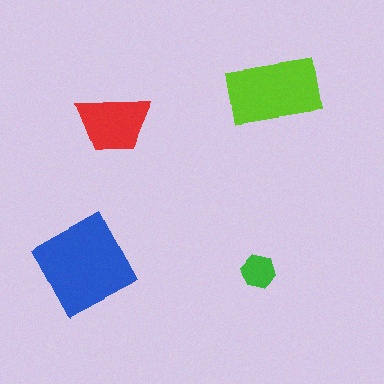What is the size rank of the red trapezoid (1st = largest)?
3rd.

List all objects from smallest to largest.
The green hexagon, the red trapezoid, the lime rectangle, the blue square.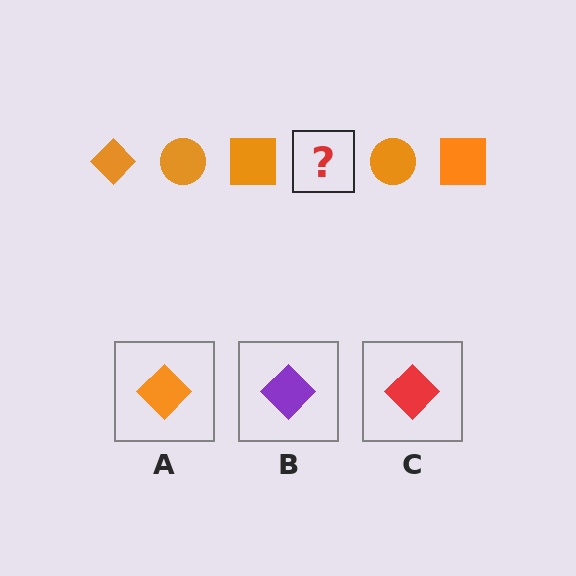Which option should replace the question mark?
Option A.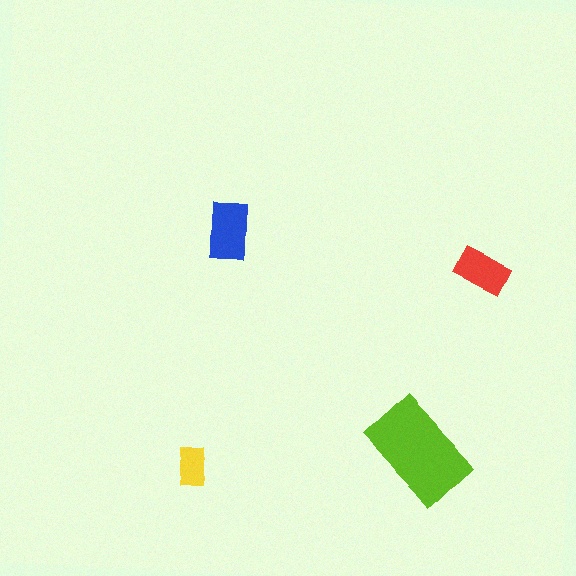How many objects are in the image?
There are 4 objects in the image.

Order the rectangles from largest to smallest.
the lime one, the blue one, the red one, the yellow one.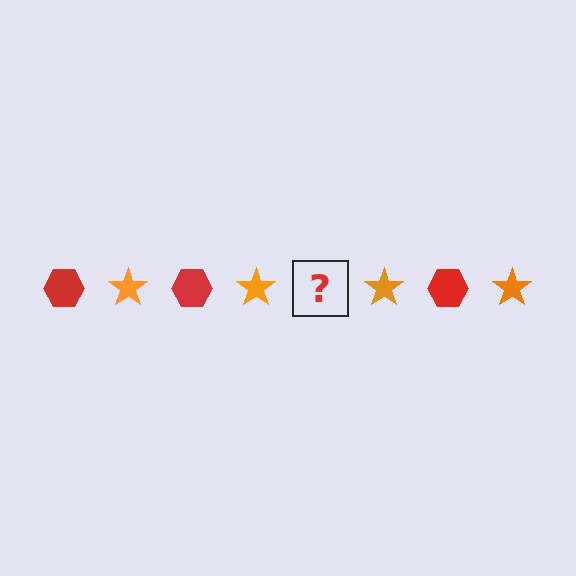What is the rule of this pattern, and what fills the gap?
The rule is that the pattern alternates between red hexagon and orange star. The gap should be filled with a red hexagon.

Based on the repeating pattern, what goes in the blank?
The blank should be a red hexagon.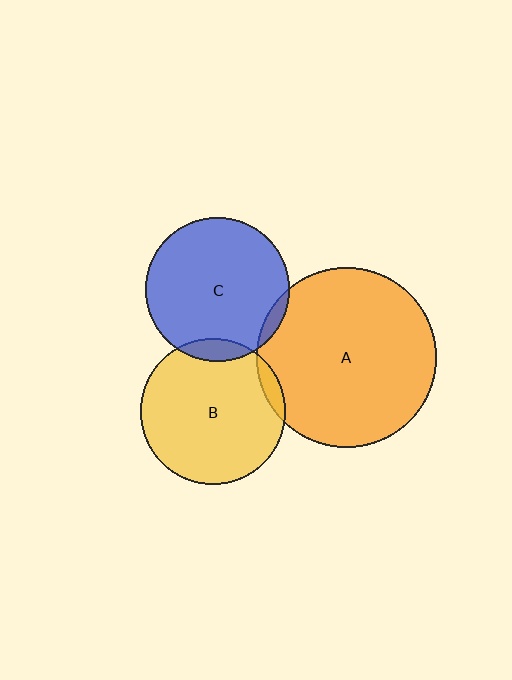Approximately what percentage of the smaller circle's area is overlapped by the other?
Approximately 5%.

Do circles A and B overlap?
Yes.